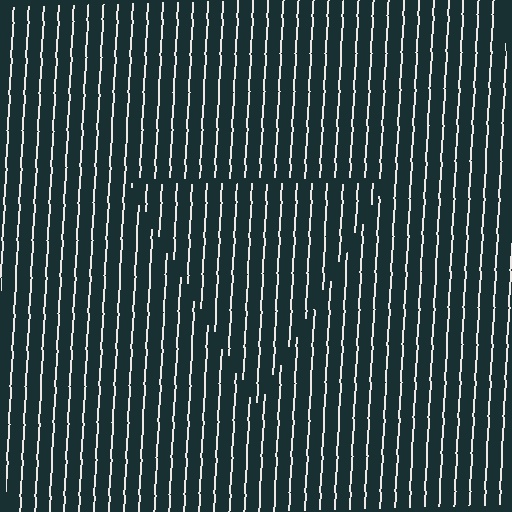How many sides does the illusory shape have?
3 sides — the line-ends trace a triangle.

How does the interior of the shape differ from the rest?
The interior of the shape contains the same grating, shifted by half a period — the contour is defined by the phase discontinuity where line-ends from the inner and outer gratings abut.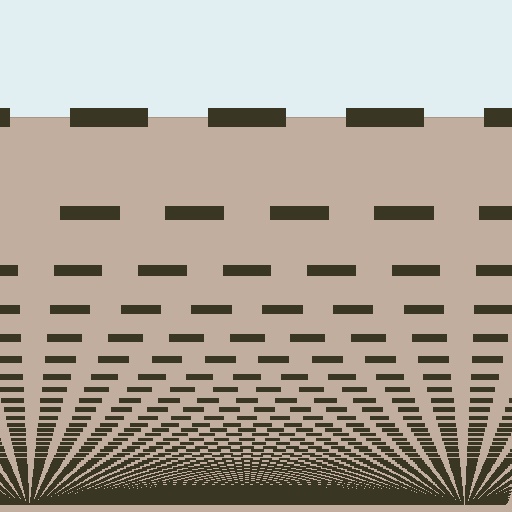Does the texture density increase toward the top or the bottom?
Density increases toward the bottom.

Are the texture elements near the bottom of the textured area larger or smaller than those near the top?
Smaller. The gradient is inverted — elements near the bottom are smaller and denser.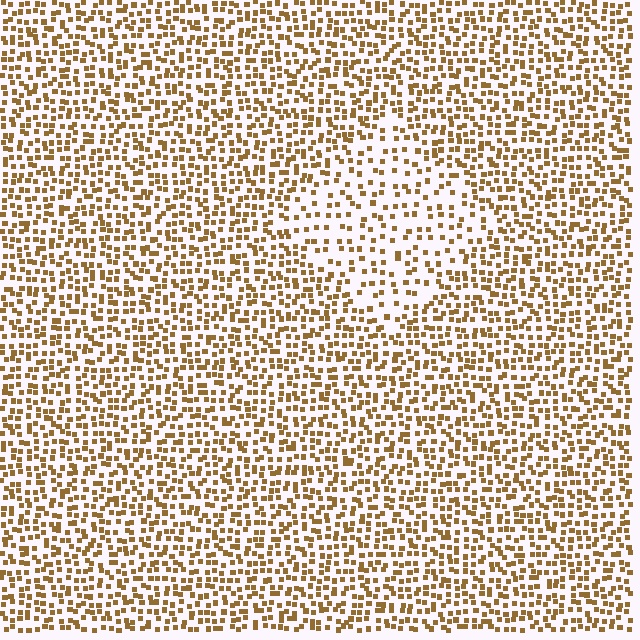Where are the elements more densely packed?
The elements are more densely packed outside the diamond boundary.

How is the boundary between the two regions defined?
The boundary is defined by a change in element density (approximately 1.9x ratio). All elements are the same color, size, and shape.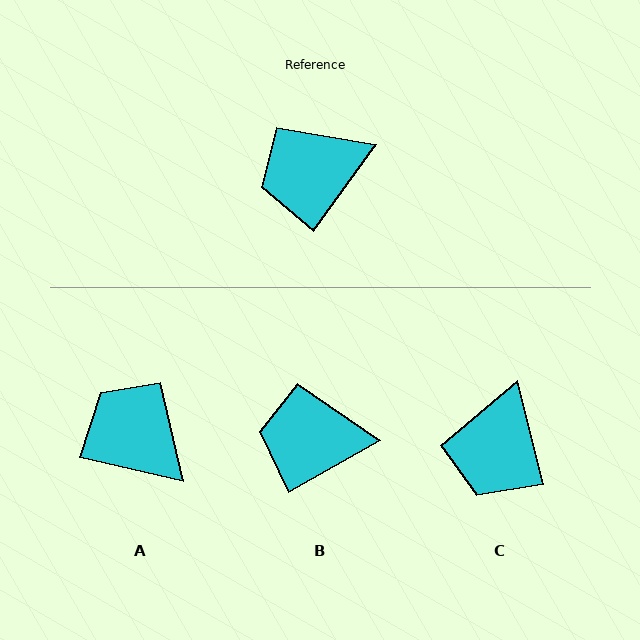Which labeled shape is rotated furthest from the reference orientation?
A, about 67 degrees away.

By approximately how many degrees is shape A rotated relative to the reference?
Approximately 67 degrees clockwise.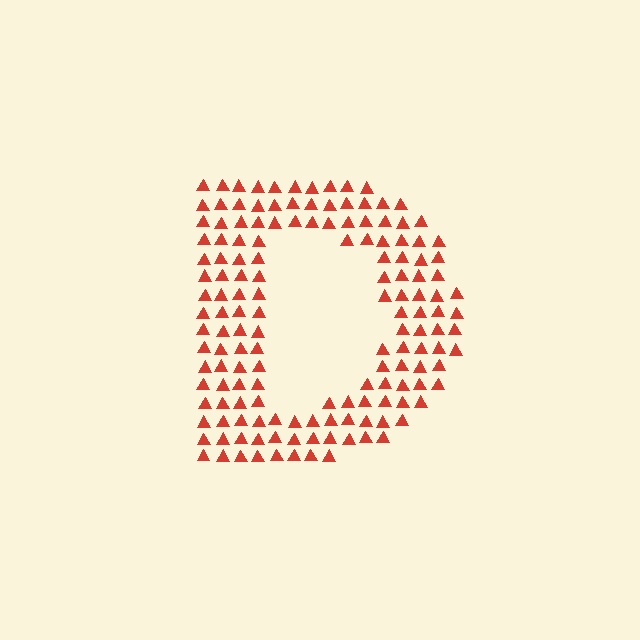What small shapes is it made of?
It is made of small triangles.